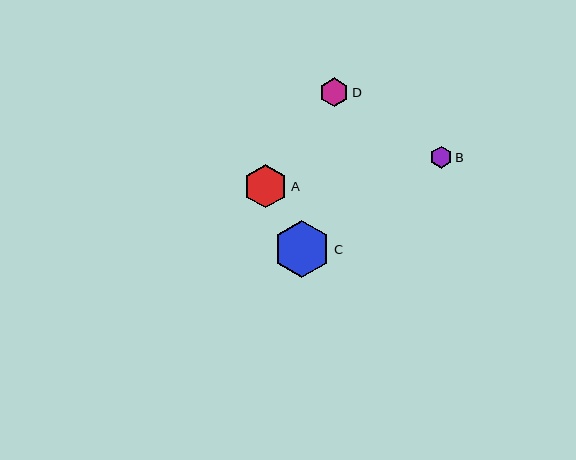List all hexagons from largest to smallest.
From largest to smallest: C, A, D, B.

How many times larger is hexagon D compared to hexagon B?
Hexagon D is approximately 1.3 times the size of hexagon B.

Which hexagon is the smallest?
Hexagon B is the smallest with a size of approximately 22 pixels.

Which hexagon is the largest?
Hexagon C is the largest with a size of approximately 57 pixels.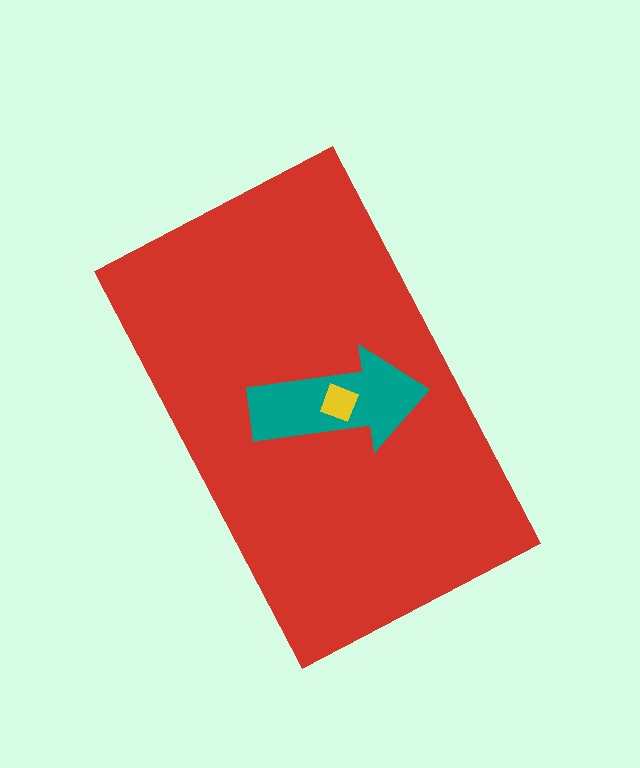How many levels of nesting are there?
3.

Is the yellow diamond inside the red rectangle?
Yes.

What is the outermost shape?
The red rectangle.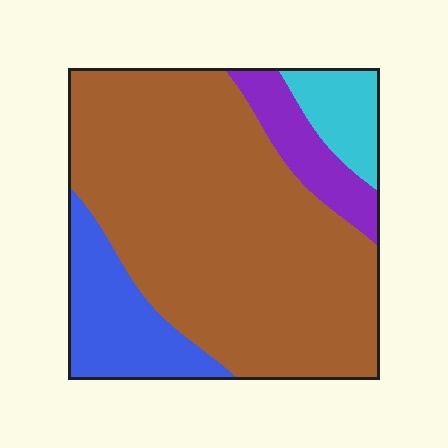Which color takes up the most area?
Brown, at roughly 70%.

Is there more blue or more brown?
Brown.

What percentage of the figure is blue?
Blue takes up about one sixth (1/6) of the figure.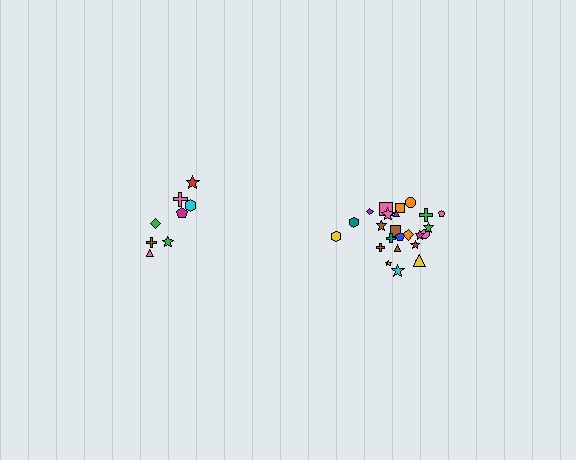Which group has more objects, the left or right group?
The right group.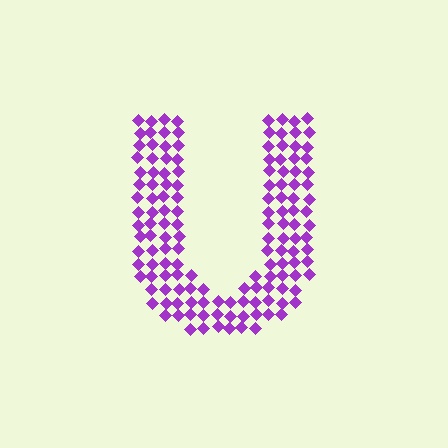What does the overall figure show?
The overall figure shows the letter U.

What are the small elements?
The small elements are diamonds.